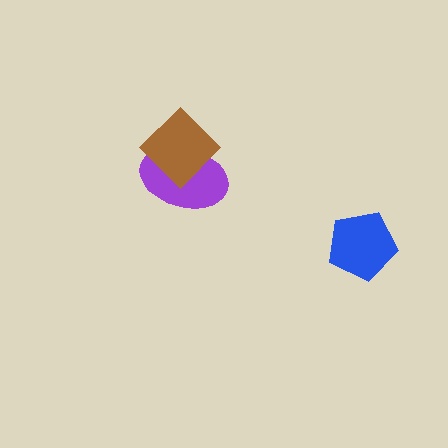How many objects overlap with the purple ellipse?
1 object overlaps with the purple ellipse.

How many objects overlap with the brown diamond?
1 object overlaps with the brown diamond.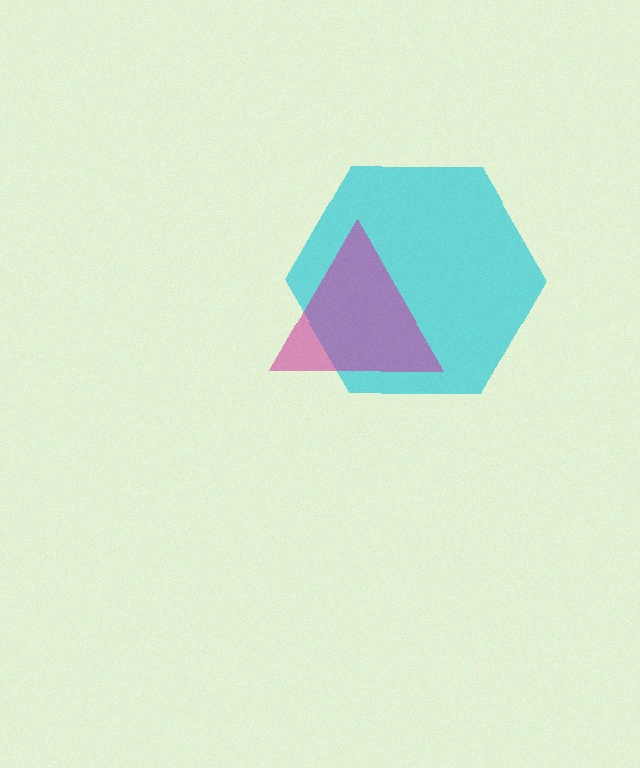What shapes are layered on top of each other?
The layered shapes are: a cyan hexagon, a magenta triangle.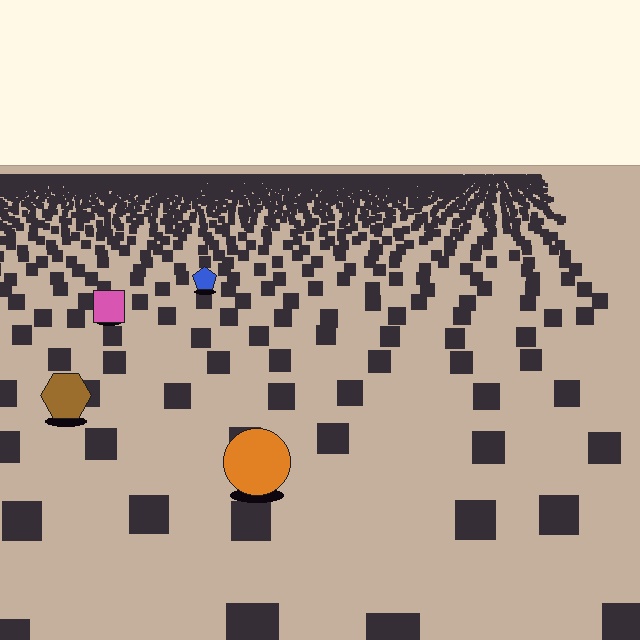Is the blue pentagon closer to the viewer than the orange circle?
No. The orange circle is closer — you can tell from the texture gradient: the ground texture is coarser near it.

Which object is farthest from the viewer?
The blue pentagon is farthest from the viewer. It appears smaller and the ground texture around it is denser.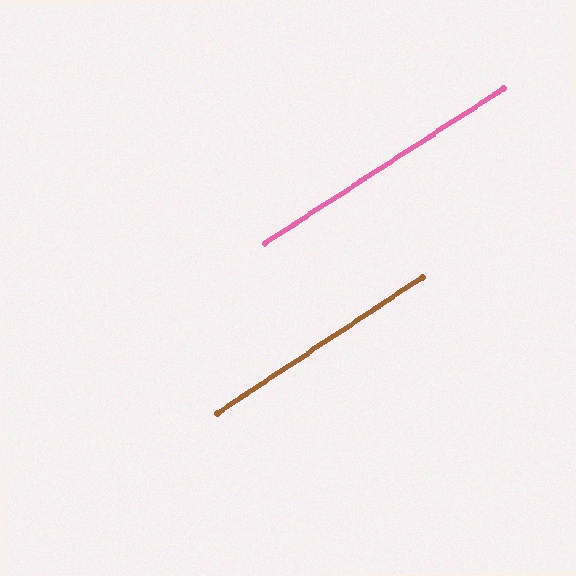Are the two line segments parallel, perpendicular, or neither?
Parallel — their directions differ by only 0.5°.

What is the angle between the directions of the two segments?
Approximately 1 degree.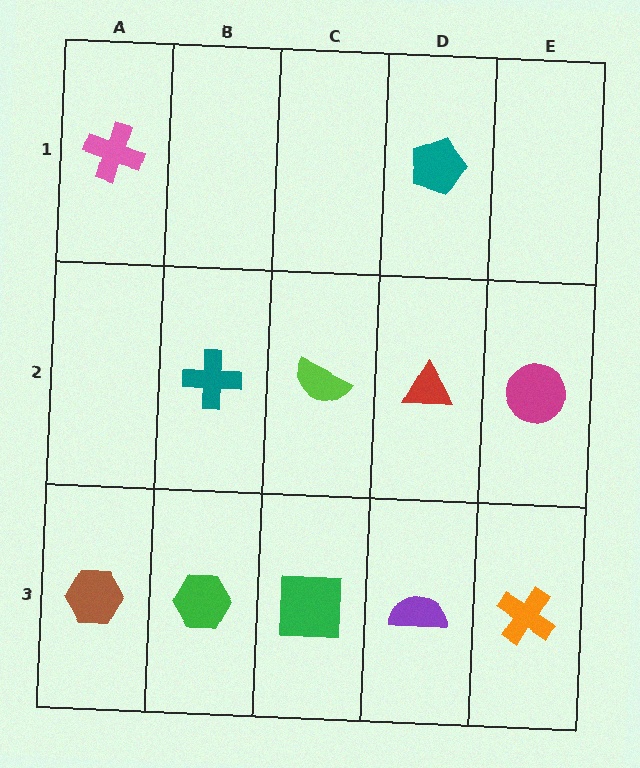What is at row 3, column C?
A green square.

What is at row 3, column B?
A green hexagon.